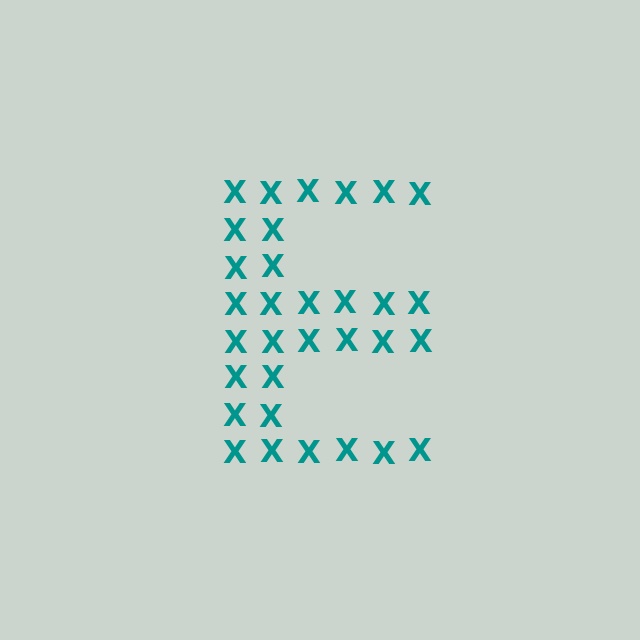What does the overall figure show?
The overall figure shows the letter E.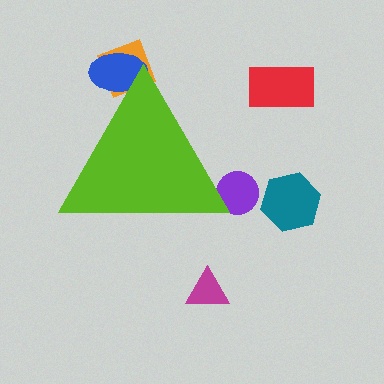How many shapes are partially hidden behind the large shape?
3 shapes are partially hidden.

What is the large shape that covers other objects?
A lime triangle.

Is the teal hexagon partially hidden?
No, the teal hexagon is fully visible.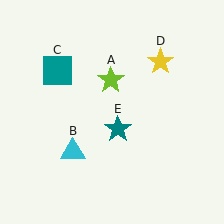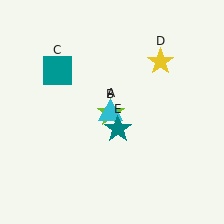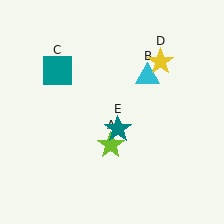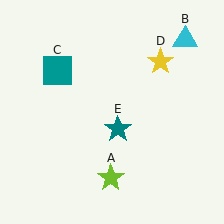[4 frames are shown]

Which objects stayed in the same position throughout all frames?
Teal square (object C) and yellow star (object D) and teal star (object E) remained stationary.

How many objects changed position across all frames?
2 objects changed position: lime star (object A), cyan triangle (object B).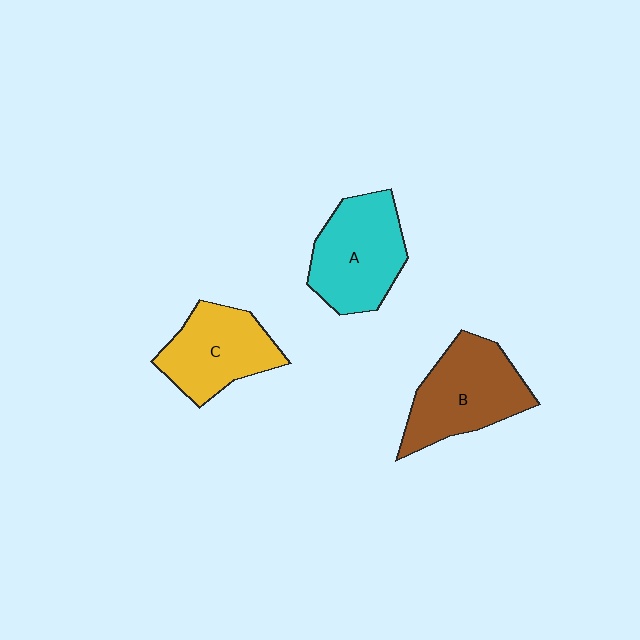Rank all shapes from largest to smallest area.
From largest to smallest: B (brown), A (cyan), C (yellow).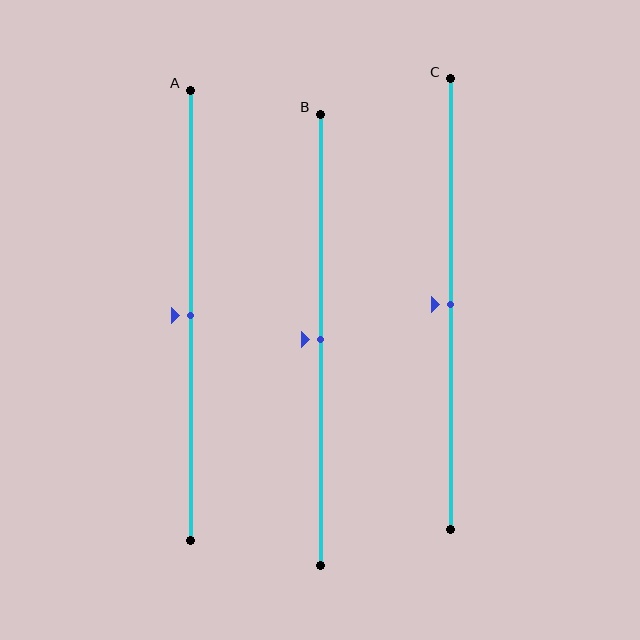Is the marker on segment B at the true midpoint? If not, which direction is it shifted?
Yes, the marker on segment B is at the true midpoint.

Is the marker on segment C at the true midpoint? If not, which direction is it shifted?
Yes, the marker on segment C is at the true midpoint.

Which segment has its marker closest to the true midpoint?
Segment A has its marker closest to the true midpoint.